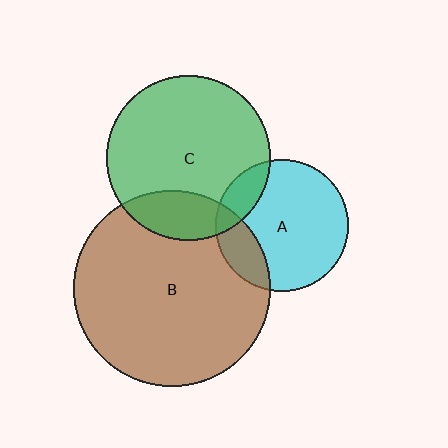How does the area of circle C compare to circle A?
Approximately 1.5 times.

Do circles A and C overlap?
Yes.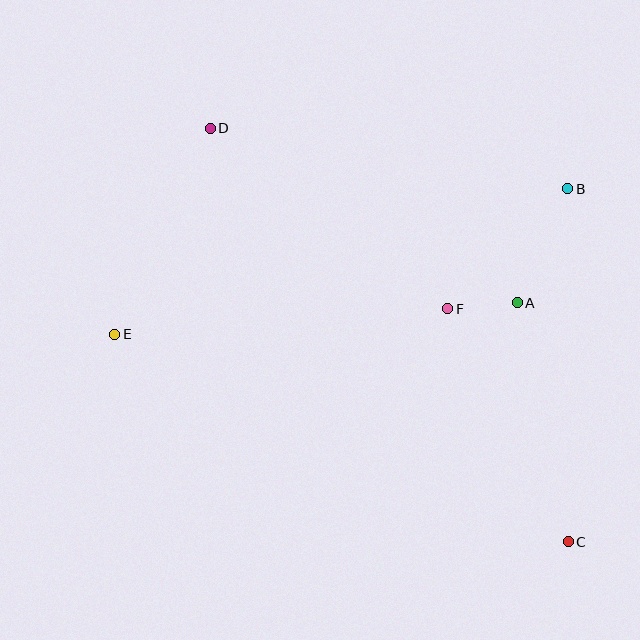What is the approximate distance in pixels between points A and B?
The distance between A and B is approximately 125 pixels.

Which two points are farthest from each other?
Points C and D are farthest from each other.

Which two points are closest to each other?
Points A and F are closest to each other.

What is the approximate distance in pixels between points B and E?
The distance between B and E is approximately 476 pixels.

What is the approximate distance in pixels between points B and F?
The distance between B and F is approximately 169 pixels.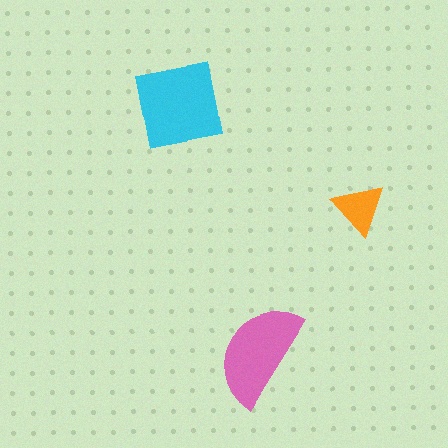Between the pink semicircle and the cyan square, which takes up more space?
The cyan square.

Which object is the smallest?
The orange triangle.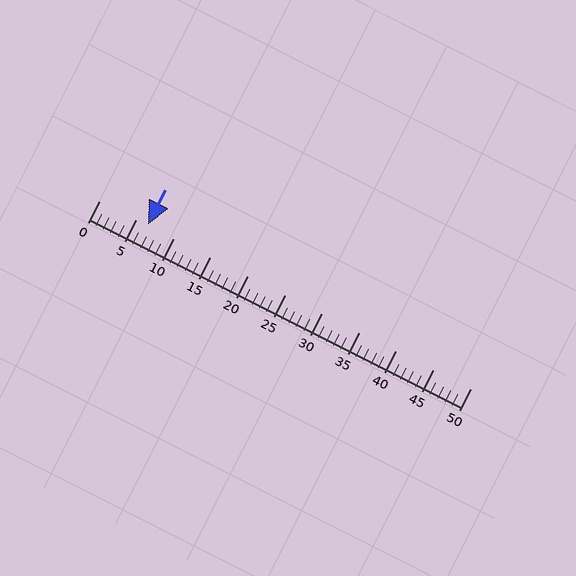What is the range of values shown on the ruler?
The ruler shows values from 0 to 50.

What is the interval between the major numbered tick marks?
The major tick marks are spaced 5 units apart.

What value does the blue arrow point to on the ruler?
The blue arrow points to approximately 6.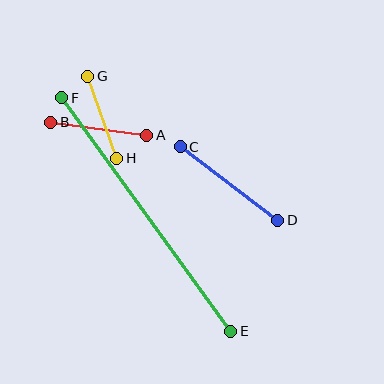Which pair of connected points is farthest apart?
Points E and F are farthest apart.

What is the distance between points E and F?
The distance is approximately 288 pixels.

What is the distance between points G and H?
The distance is approximately 87 pixels.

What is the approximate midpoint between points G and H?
The midpoint is at approximately (102, 117) pixels.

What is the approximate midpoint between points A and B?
The midpoint is at approximately (99, 129) pixels.